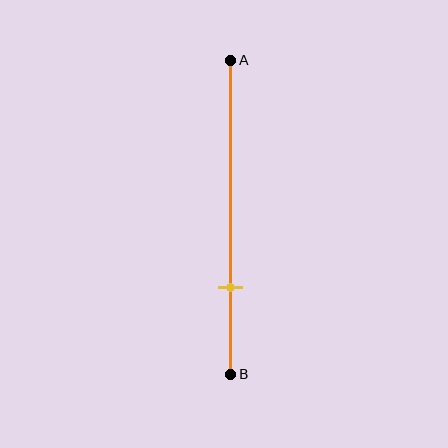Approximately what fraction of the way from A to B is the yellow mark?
The yellow mark is approximately 70% of the way from A to B.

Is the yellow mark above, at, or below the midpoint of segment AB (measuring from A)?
The yellow mark is below the midpoint of segment AB.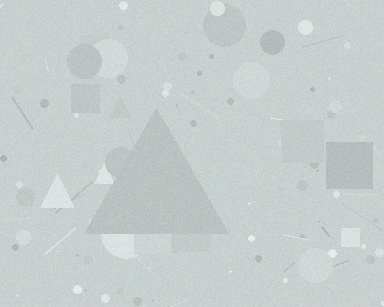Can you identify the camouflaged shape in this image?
The camouflaged shape is a triangle.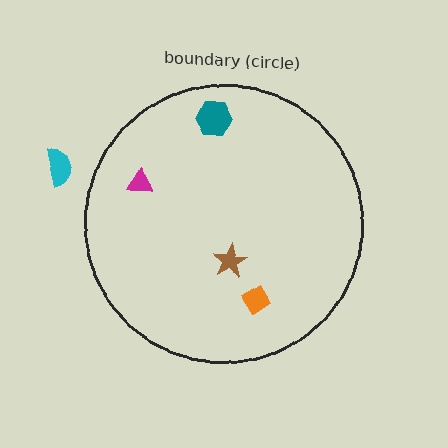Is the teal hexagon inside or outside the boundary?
Inside.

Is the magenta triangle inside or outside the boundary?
Inside.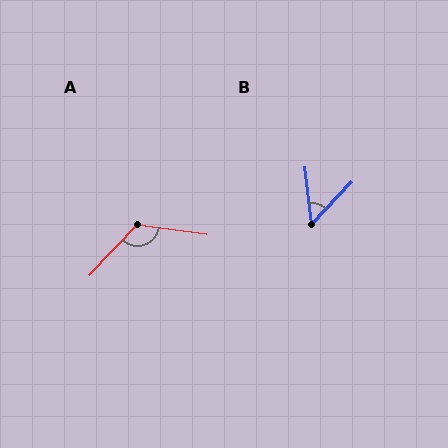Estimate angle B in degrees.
Approximately 51 degrees.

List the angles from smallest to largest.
B (51°), A (126°).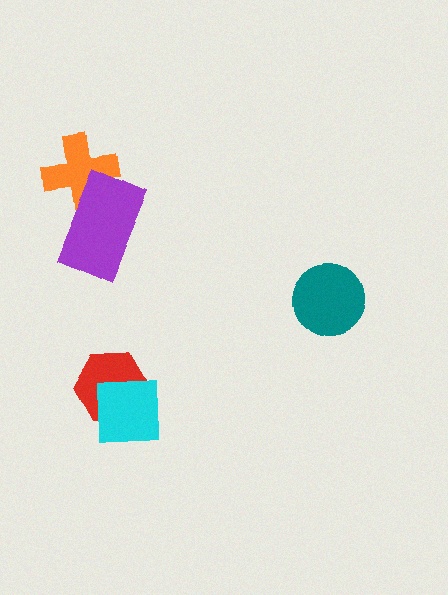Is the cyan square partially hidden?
No, no other shape covers it.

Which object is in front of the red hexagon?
The cyan square is in front of the red hexagon.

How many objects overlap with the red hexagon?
1 object overlaps with the red hexagon.